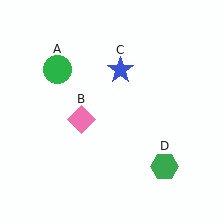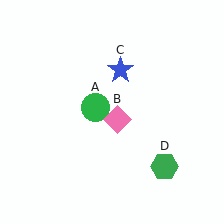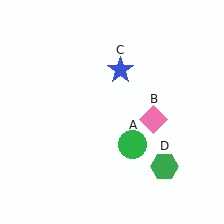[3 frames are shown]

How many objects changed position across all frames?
2 objects changed position: green circle (object A), pink diamond (object B).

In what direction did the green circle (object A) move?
The green circle (object A) moved down and to the right.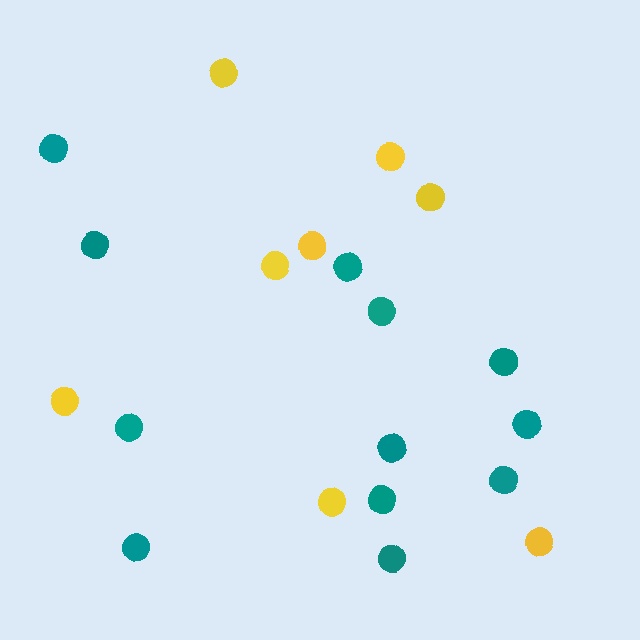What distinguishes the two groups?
There are 2 groups: one group of yellow circles (8) and one group of teal circles (12).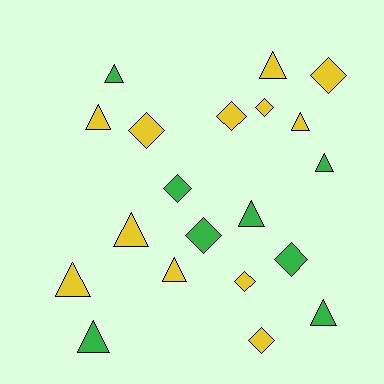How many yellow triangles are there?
There are 6 yellow triangles.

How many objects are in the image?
There are 20 objects.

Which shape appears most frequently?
Triangle, with 11 objects.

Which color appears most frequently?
Yellow, with 12 objects.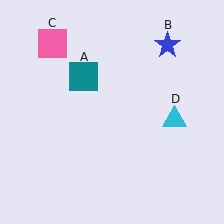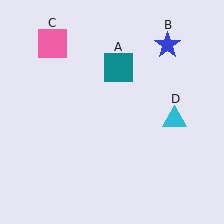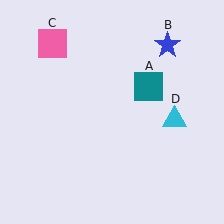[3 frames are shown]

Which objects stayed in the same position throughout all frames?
Blue star (object B) and pink square (object C) and cyan triangle (object D) remained stationary.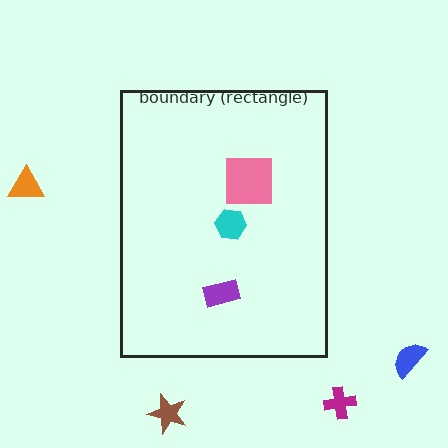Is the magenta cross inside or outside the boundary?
Outside.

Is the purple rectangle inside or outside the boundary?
Inside.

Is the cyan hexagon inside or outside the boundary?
Inside.